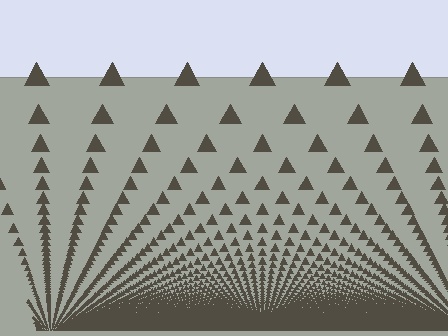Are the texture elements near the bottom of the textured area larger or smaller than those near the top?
Smaller. The gradient is inverted — elements near the bottom are smaller and denser.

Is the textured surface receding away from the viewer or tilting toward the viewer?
The surface appears to tilt toward the viewer. Texture elements get larger and sparser toward the top.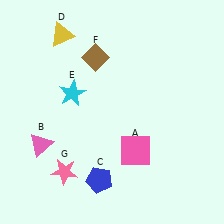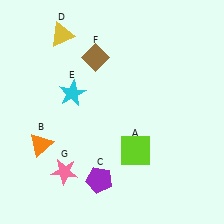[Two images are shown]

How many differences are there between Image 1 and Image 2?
There are 3 differences between the two images.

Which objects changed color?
A changed from pink to lime. B changed from pink to orange. C changed from blue to purple.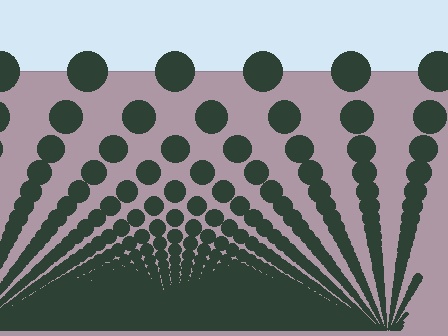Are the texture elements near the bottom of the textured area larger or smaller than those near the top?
Smaller. The gradient is inverted — elements near the bottom are smaller and denser.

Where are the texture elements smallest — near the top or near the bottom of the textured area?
Near the bottom.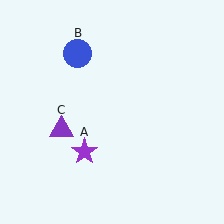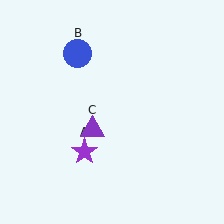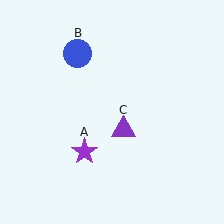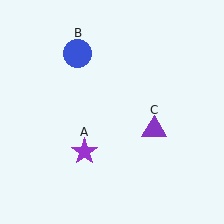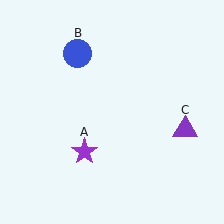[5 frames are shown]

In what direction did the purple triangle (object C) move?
The purple triangle (object C) moved right.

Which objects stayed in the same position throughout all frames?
Purple star (object A) and blue circle (object B) remained stationary.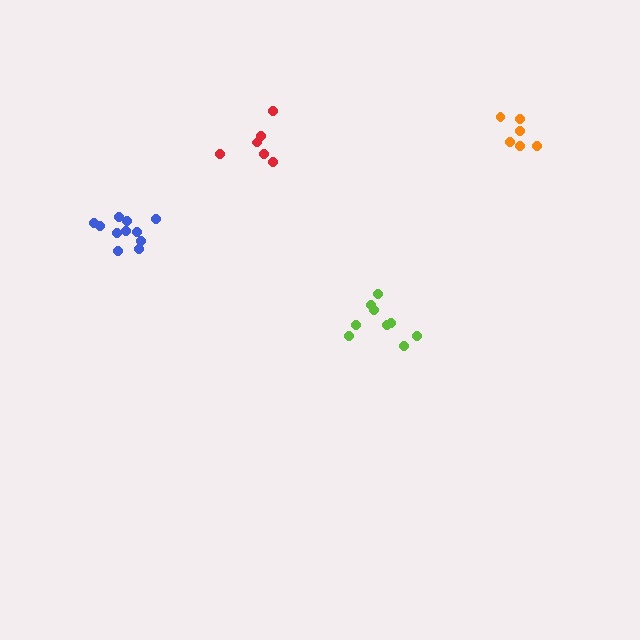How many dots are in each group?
Group 1: 6 dots, Group 2: 6 dots, Group 3: 9 dots, Group 4: 11 dots (32 total).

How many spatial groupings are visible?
There are 4 spatial groupings.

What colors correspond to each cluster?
The clusters are colored: red, orange, lime, blue.